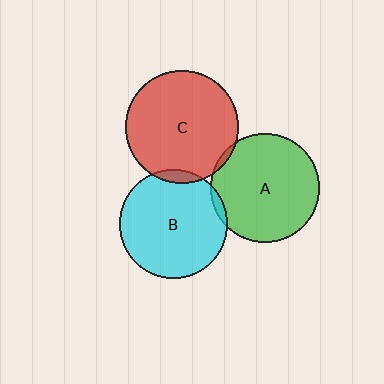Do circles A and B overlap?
Yes.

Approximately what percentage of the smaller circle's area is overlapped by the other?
Approximately 5%.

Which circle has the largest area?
Circle C (red).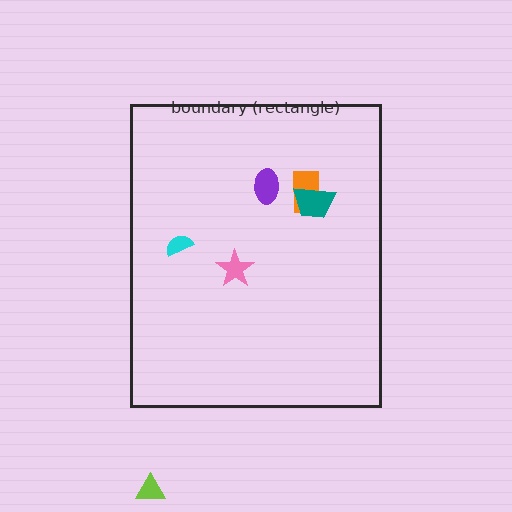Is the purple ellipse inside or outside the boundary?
Inside.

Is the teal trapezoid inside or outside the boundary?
Inside.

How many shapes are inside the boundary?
5 inside, 1 outside.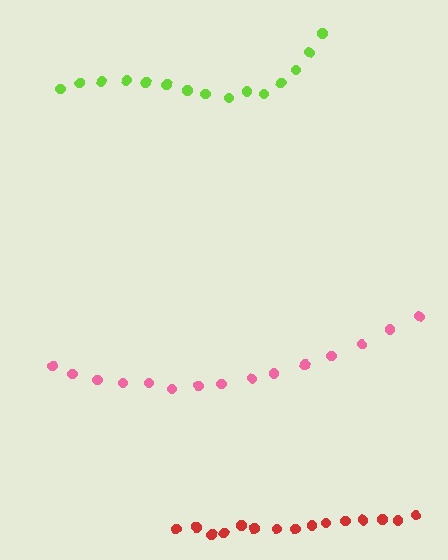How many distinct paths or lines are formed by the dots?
There are 3 distinct paths.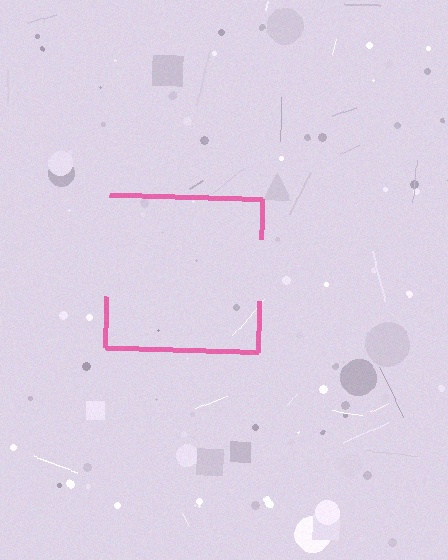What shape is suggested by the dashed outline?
The dashed outline suggests a square.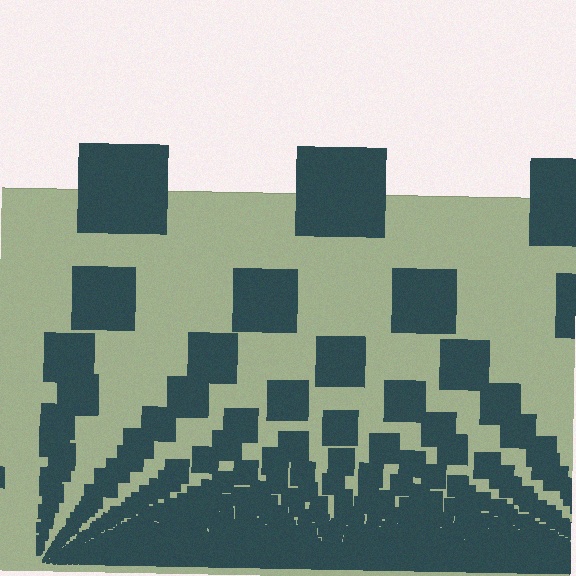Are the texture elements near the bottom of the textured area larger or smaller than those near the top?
Smaller. The gradient is inverted — elements near the bottom are smaller and denser.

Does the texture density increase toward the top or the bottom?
Density increases toward the bottom.